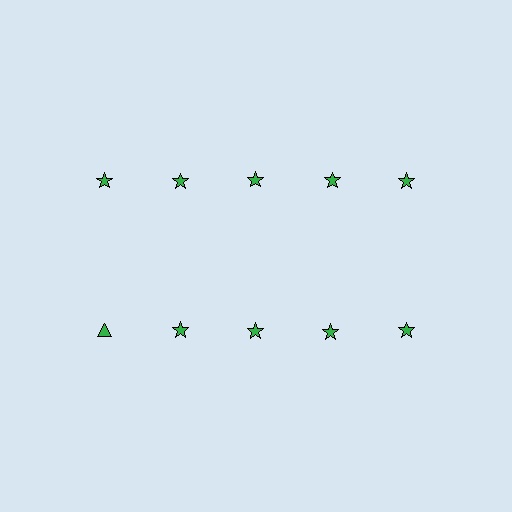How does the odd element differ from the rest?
It has a different shape: triangle instead of star.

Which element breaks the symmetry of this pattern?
The green triangle in the second row, leftmost column breaks the symmetry. All other shapes are green stars.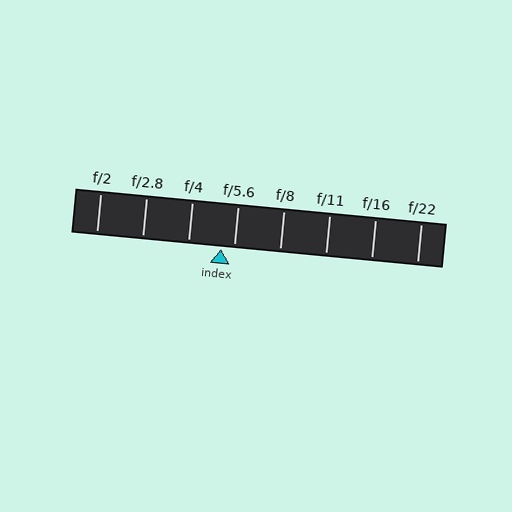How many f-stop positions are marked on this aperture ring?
There are 8 f-stop positions marked.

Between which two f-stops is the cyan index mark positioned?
The index mark is between f/4 and f/5.6.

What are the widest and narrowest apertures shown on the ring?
The widest aperture shown is f/2 and the narrowest is f/22.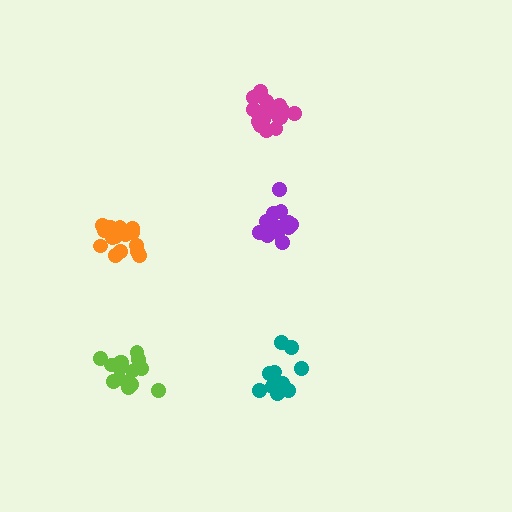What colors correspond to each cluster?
The clusters are colored: orange, lime, teal, magenta, purple.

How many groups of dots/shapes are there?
There are 5 groups.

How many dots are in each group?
Group 1: 15 dots, Group 2: 16 dots, Group 3: 14 dots, Group 4: 18 dots, Group 5: 14 dots (77 total).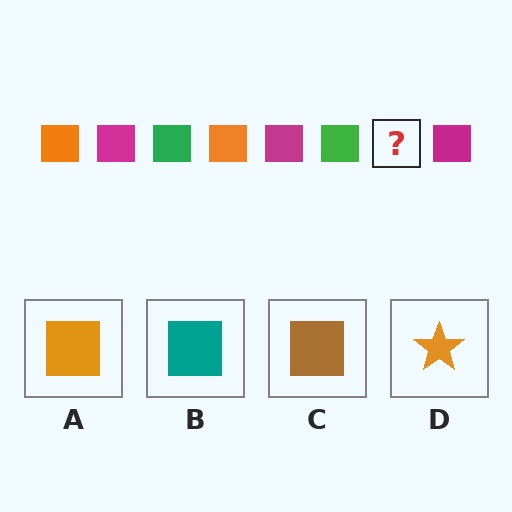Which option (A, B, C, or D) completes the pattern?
A.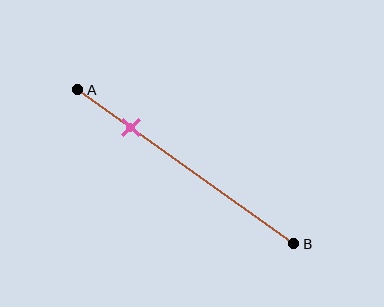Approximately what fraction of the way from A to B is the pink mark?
The pink mark is approximately 25% of the way from A to B.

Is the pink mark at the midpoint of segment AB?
No, the mark is at about 25% from A, not at the 50% midpoint.